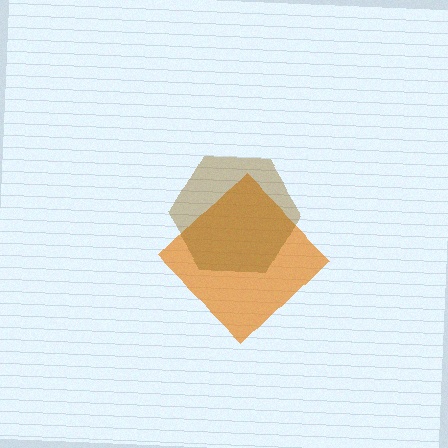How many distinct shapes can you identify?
There are 2 distinct shapes: an orange diamond, a brown hexagon.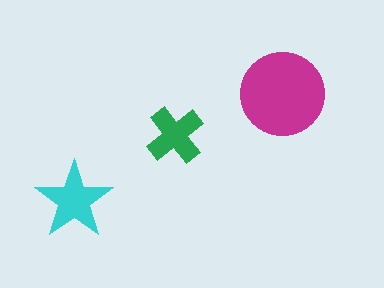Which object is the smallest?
The green cross.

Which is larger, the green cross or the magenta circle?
The magenta circle.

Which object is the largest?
The magenta circle.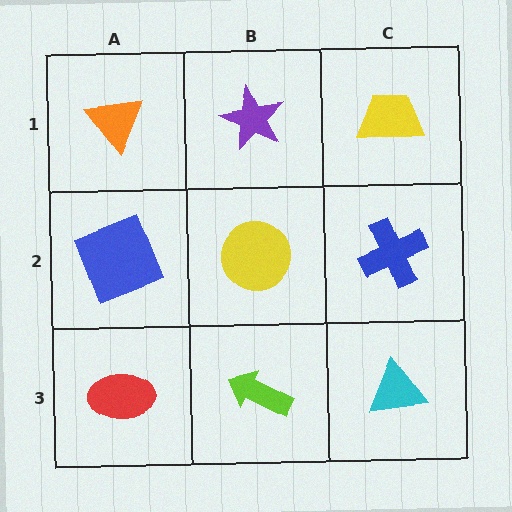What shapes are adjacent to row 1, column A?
A blue square (row 2, column A), a purple star (row 1, column B).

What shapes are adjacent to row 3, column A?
A blue square (row 2, column A), a lime arrow (row 3, column B).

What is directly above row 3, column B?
A yellow circle.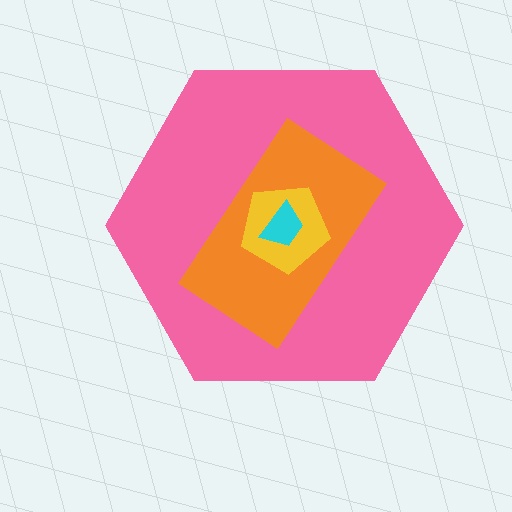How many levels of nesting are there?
4.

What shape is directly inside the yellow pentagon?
The cyan trapezoid.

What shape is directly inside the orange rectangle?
The yellow pentagon.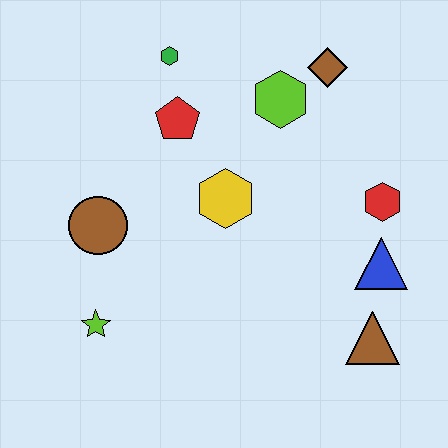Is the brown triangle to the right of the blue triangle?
No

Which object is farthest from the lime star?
The brown diamond is farthest from the lime star.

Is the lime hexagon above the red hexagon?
Yes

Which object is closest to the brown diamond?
The lime hexagon is closest to the brown diamond.